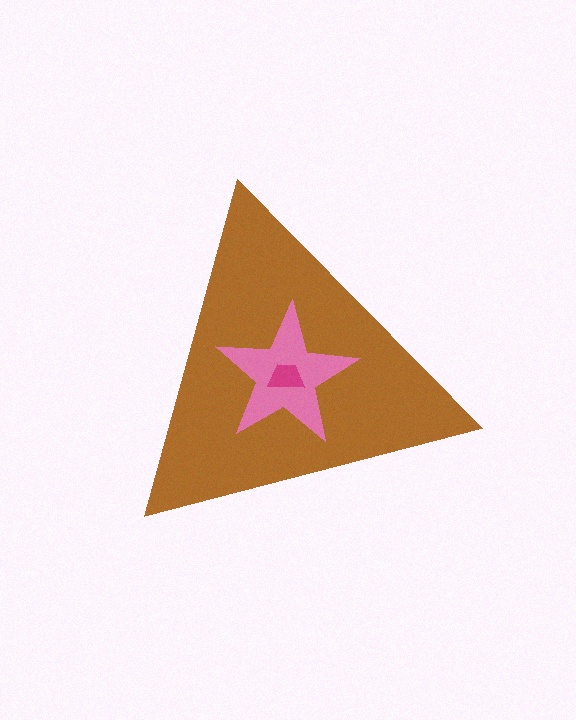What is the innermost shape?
The magenta trapezoid.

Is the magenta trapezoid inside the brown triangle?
Yes.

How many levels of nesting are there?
3.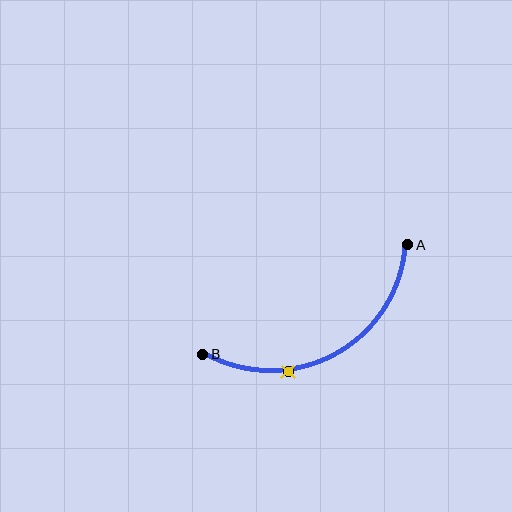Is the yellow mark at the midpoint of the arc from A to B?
No. The yellow mark lies on the arc but is closer to endpoint B. The arc midpoint would be at the point on the curve equidistant along the arc from both A and B.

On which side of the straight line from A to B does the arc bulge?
The arc bulges below the straight line connecting A and B.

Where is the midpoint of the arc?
The arc midpoint is the point on the curve farthest from the straight line joining A and B. It sits below that line.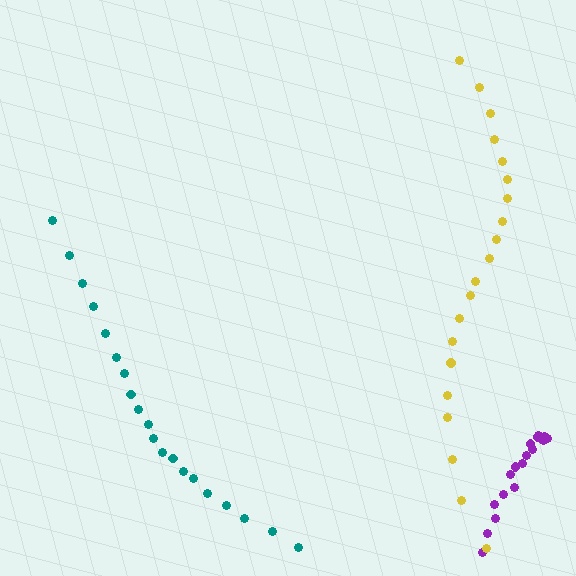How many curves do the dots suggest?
There are 3 distinct paths.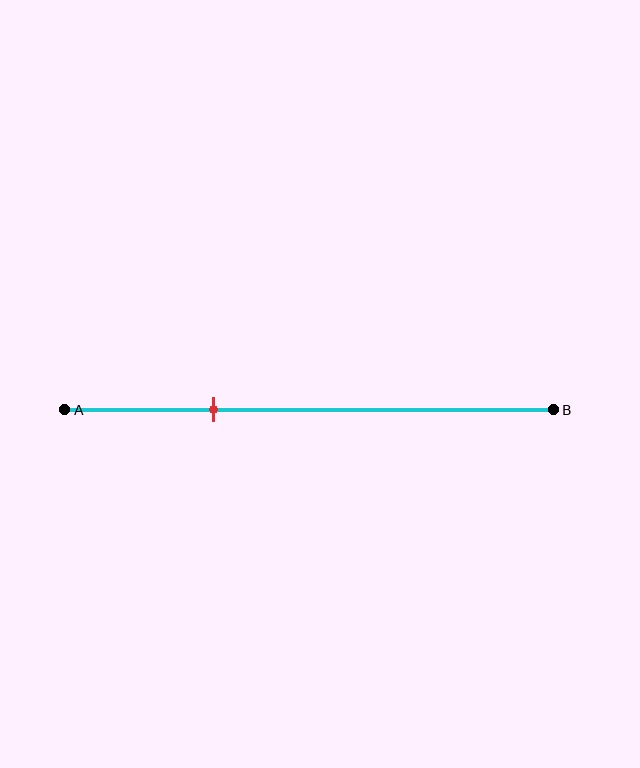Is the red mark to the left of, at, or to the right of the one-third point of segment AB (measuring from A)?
The red mark is approximately at the one-third point of segment AB.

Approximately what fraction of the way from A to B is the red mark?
The red mark is approximately 30% of the way from A to B.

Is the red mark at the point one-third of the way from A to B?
Yes, the mark is approximately at the one-third point.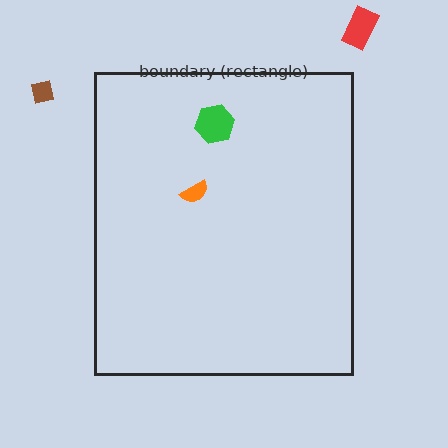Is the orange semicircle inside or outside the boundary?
Inside.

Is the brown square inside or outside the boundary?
Outside.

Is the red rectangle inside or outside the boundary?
Outside.